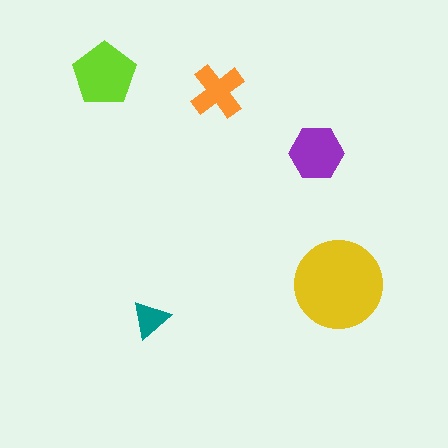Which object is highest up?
The lime pentagon is topmost.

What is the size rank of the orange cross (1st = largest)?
4th.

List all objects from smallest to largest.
The teal triangle, the orange cross, the purple hexagon, the lime pentagon, the yellow circle.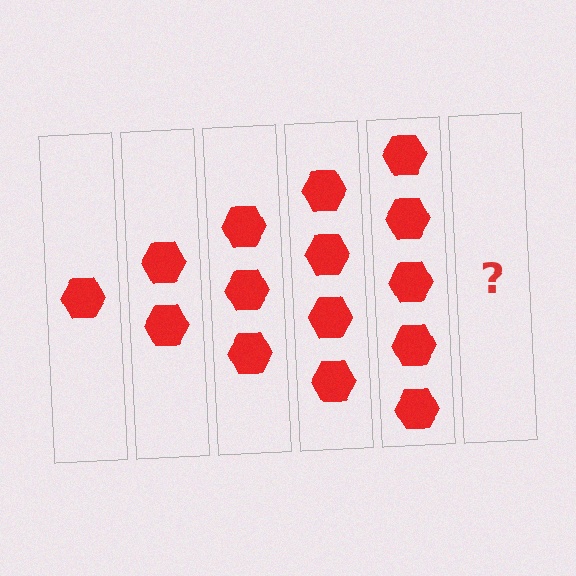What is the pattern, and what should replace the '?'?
The pattern is that each step adds one more hexagon. The '?' should be 6 hexagons.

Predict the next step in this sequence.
The next step is 6 hexagons.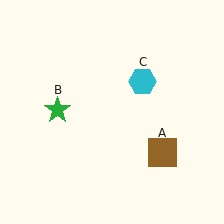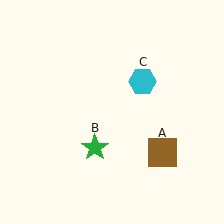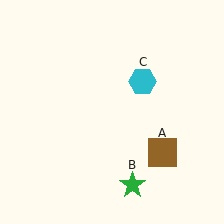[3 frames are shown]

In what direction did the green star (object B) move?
The green star (object B) moved down and to the right.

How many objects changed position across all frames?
1 object changed position: green star (object B).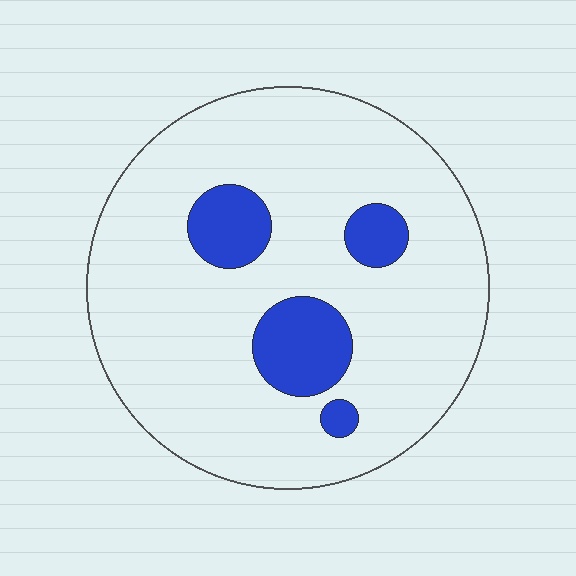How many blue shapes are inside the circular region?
4.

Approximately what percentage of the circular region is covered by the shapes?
Approximately 15%.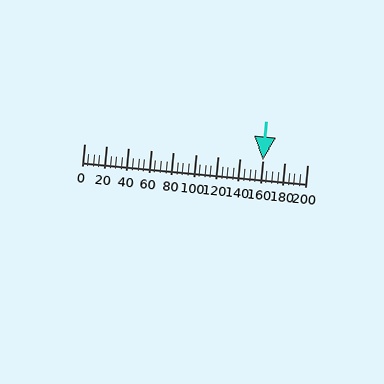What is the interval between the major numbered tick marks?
The major tick marks are spaced 20 units apart.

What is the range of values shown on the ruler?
The ruler shows values from 0 to 200.